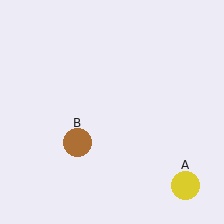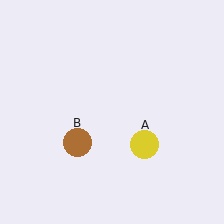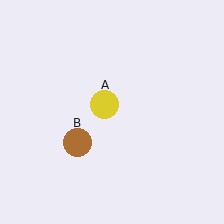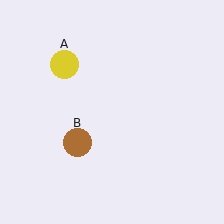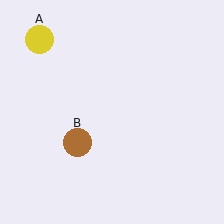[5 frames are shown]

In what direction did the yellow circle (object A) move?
The yellow circle (object A) moved up and to the left.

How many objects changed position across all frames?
1 object changed position: yellow circle (object A).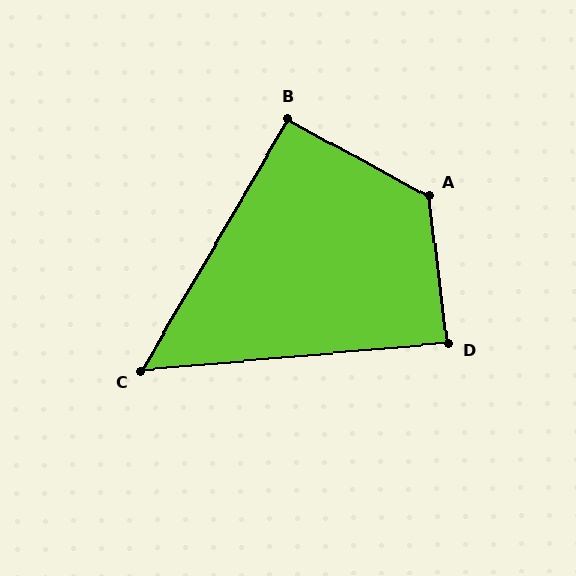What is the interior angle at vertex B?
Approximately 92 degrees (approximately right).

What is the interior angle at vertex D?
Approximately 88 degrees (approximately right).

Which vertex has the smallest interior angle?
C, at approximately 55 degrees.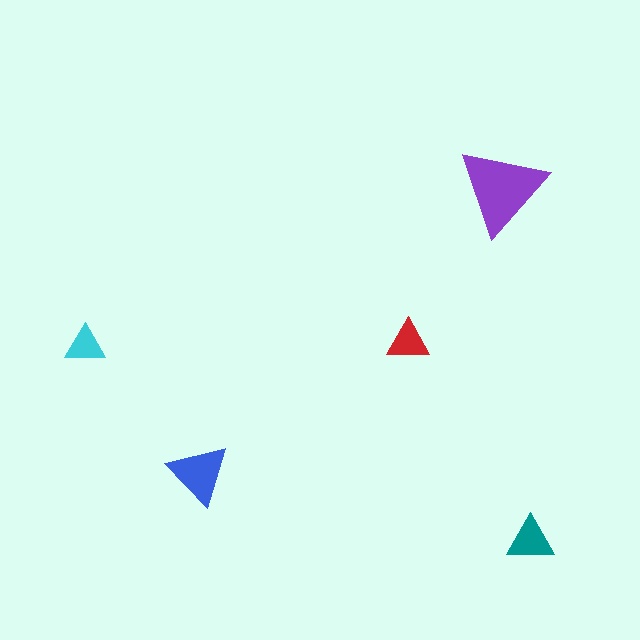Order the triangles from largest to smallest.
the purple one, the blue one, the teal one, the red one, the cyan one.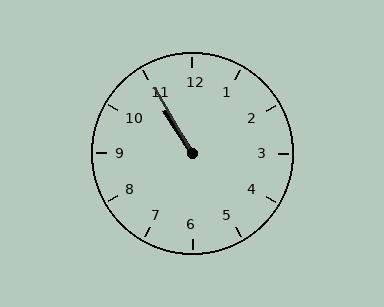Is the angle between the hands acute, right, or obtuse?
It is acute.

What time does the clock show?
10:55.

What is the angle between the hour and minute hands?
Approximately 2 degrees.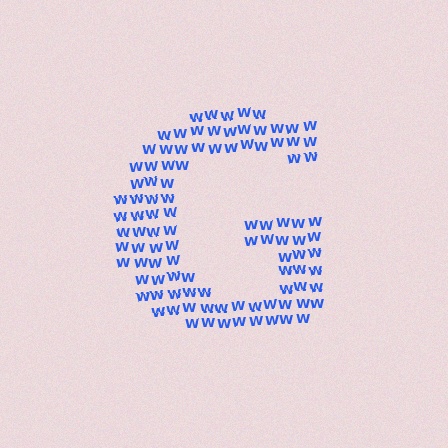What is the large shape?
The large shape is the letter G.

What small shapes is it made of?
It is made of small letter W's.